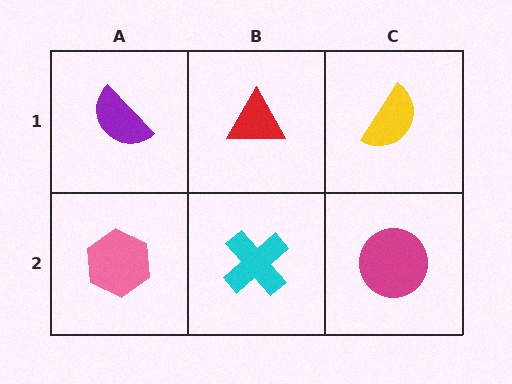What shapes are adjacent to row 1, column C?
A magenta circle (row 2, column C), a red triangle (row 1, column B).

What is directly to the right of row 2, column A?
A cyan cross.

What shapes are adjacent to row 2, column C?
A yellow semicircle (row 1, column C), a cyan cross (row 2, column B).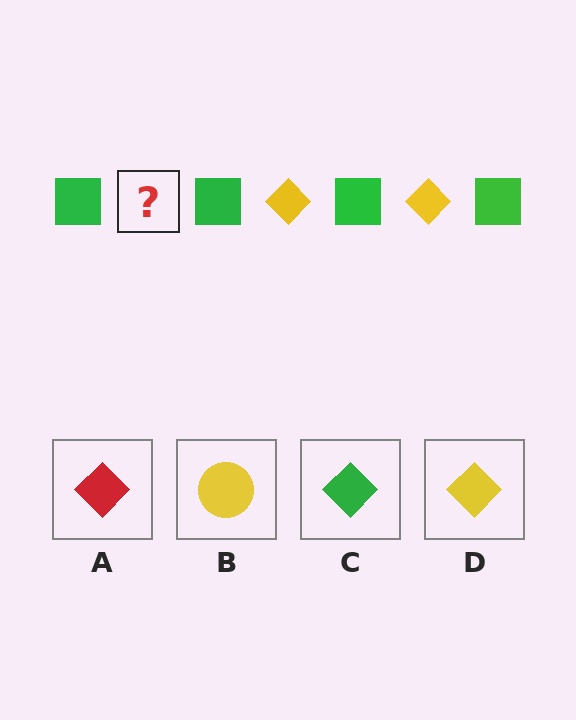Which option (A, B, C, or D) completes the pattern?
D.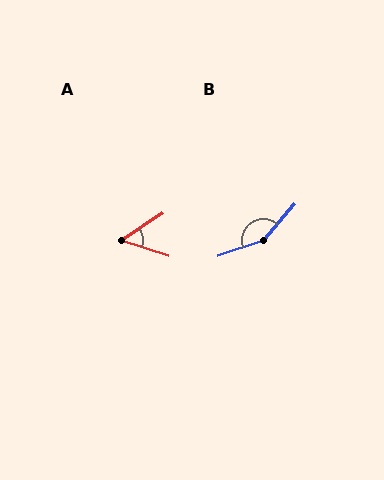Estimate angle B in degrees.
Approximately 150 degrees.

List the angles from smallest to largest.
A (52°), B (150°).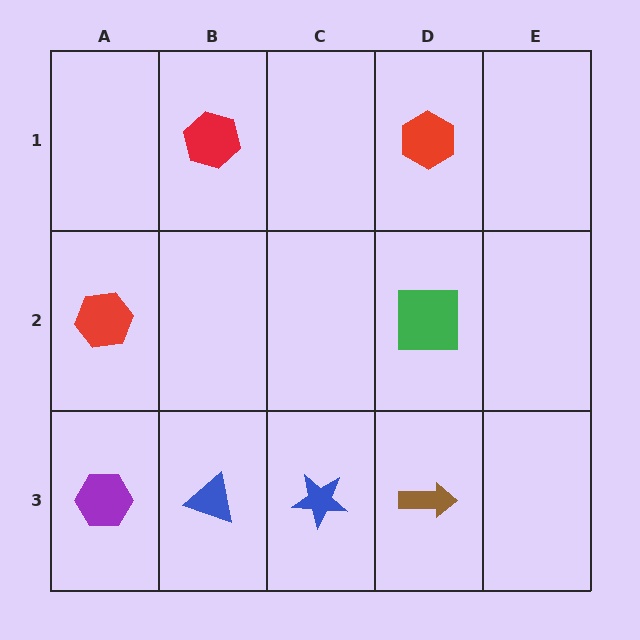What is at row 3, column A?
A purple hexagon.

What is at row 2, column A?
A red hexagon.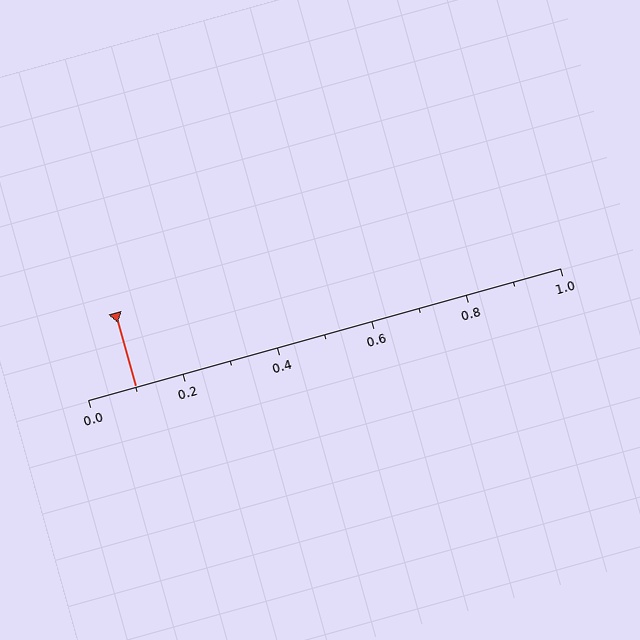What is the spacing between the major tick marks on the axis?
The major ticks are spaced 0.2 apart.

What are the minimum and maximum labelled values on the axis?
The axis runs from 0.0 to 1.0.